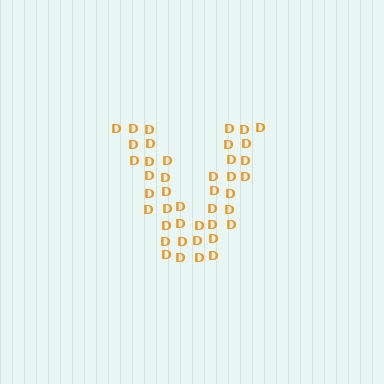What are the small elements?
The small elements are letter D's.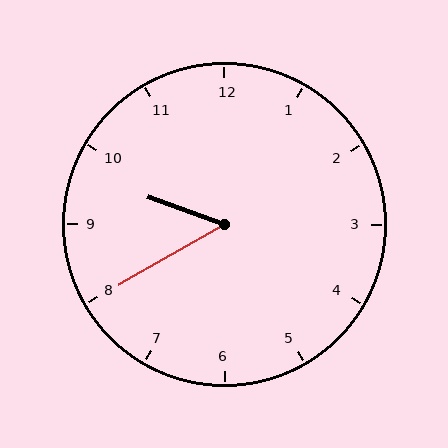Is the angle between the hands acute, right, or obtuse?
It is acute.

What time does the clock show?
9:40.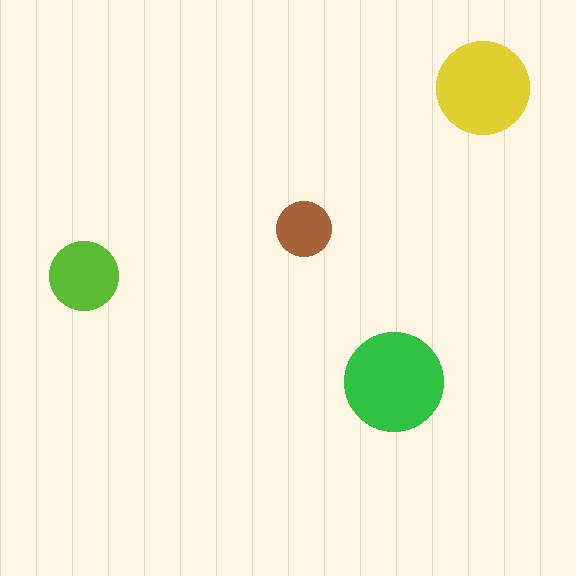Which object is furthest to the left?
The lime circle is leftmost.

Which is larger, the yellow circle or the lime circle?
The yellow one.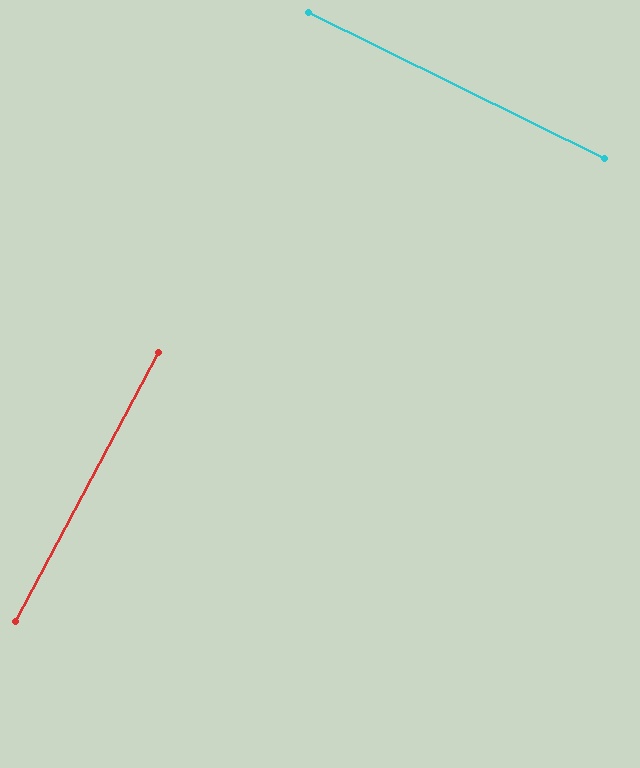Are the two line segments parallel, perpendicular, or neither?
Perpendicular — they meet at approximately 88°.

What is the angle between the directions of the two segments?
Approximately 88 degrees.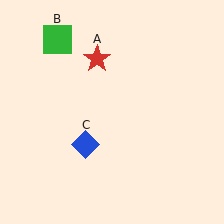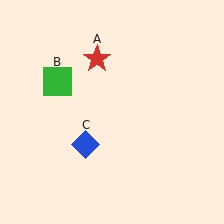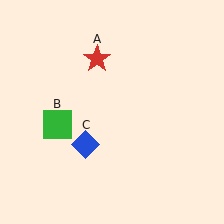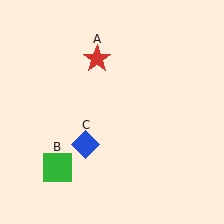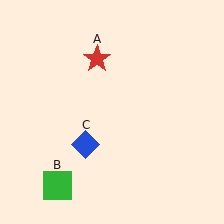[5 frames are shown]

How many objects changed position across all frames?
1 object changed position: green square (object B).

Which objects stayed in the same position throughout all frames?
Red star (object A) and blue diamond (object C) remained stationary.